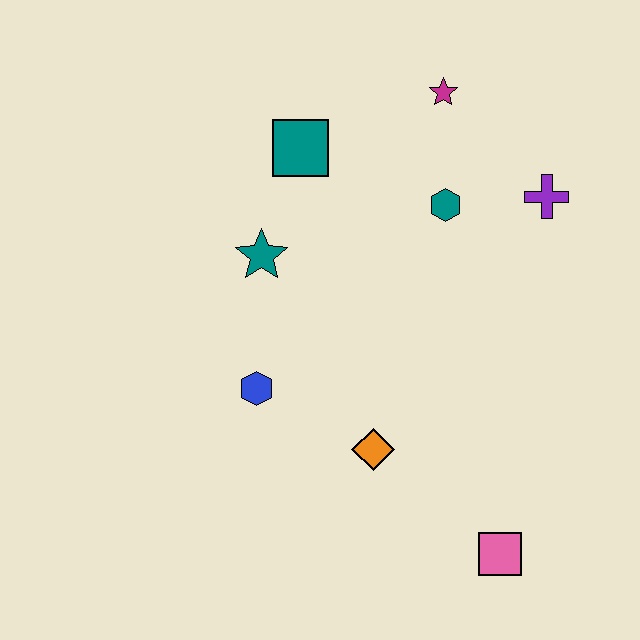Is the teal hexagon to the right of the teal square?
Yes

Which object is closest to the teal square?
The teal star is closest to the teal square.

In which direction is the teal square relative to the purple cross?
The teal square is to the left of the purple cross.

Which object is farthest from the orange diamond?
The magenta star is farthest from the orange diamond.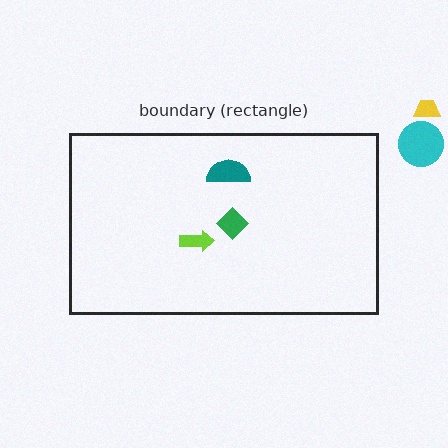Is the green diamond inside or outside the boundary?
Inside.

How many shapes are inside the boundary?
3 inside, 2 outside.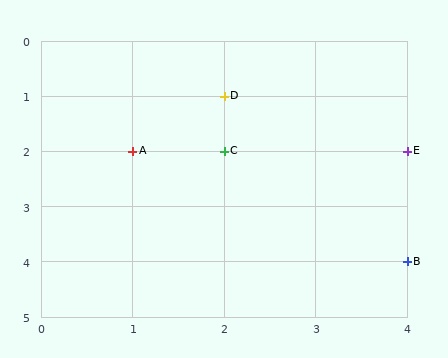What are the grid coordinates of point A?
Point A is at grid coordinates (1, 2).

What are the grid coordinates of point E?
Point E is at grid coordinates (4, 2).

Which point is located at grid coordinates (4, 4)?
Point B is at (4, 4).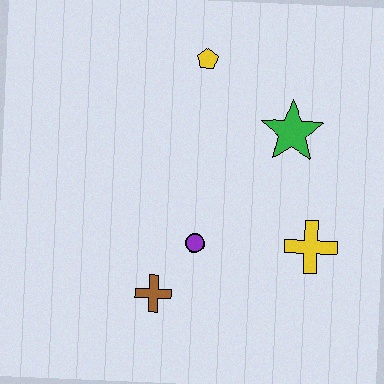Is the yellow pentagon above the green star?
Yes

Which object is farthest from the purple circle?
The yellow pentagon is farthest from the purple circle.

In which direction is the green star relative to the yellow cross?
The green star is above the yellow cross.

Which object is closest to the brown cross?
The purple circle is closest to the brown cross.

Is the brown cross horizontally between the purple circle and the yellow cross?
No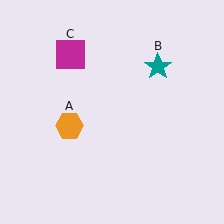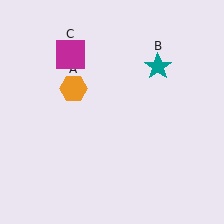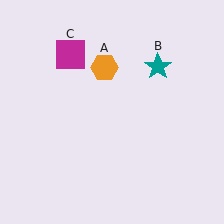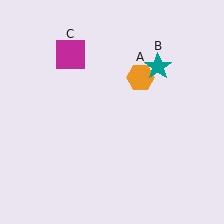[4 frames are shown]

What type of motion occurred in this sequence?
The orange hexagon (object A) rotated clockwise around the center of the scene.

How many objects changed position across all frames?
1 object changed position: orange hexagon (object A).